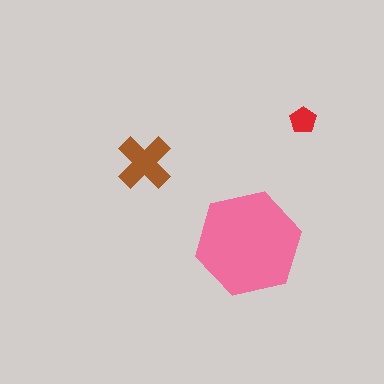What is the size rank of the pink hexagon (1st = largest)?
1st.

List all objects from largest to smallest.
The pink hexagon, the brown cross, the red pentagon.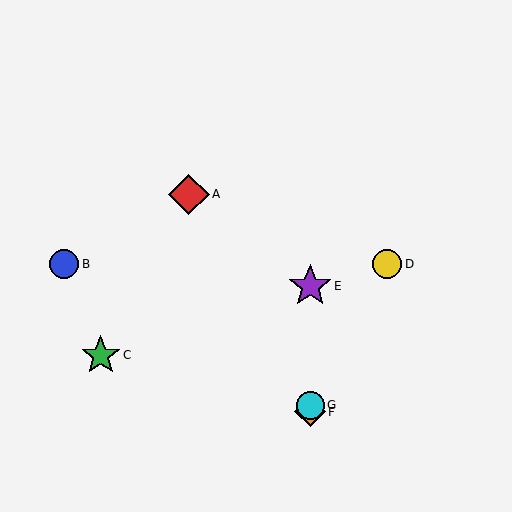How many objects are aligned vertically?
3 objects (E, F, G) are aligned vertically.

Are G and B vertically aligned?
No, G is at x≈310 and B is at x≈64.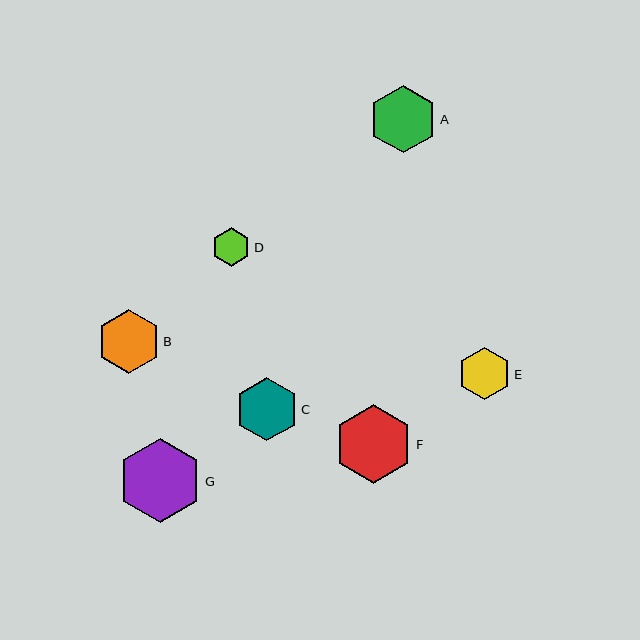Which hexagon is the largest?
Hexagon G is the largest with a size of approximately 84 pixels.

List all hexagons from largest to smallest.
From largest to smallest: G, F, A, C, B, E, D.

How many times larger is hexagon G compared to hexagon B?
Hexagon G is approximately 1.3 times the size of hexagon B.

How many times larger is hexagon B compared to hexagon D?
Hexagon B is approximately 1.6 times the size of hexagon D.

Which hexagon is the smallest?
Hexagon D is the smallest with a size of approximately 39 pixels.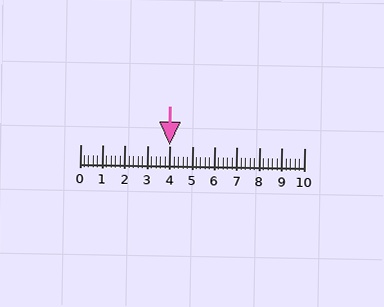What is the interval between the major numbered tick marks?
The major tick marks are spaced 1 units apart.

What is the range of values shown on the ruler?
The ruler shows values from 0 to 10.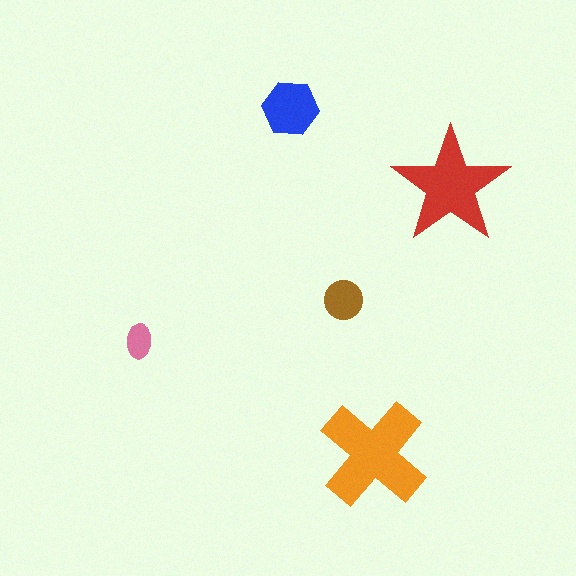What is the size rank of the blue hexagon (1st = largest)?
3rd.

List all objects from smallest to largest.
The pink ellipse, the brown circle, the blue hexagon, the red star, the orange cross.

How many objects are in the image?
There are 5 objects in the image.